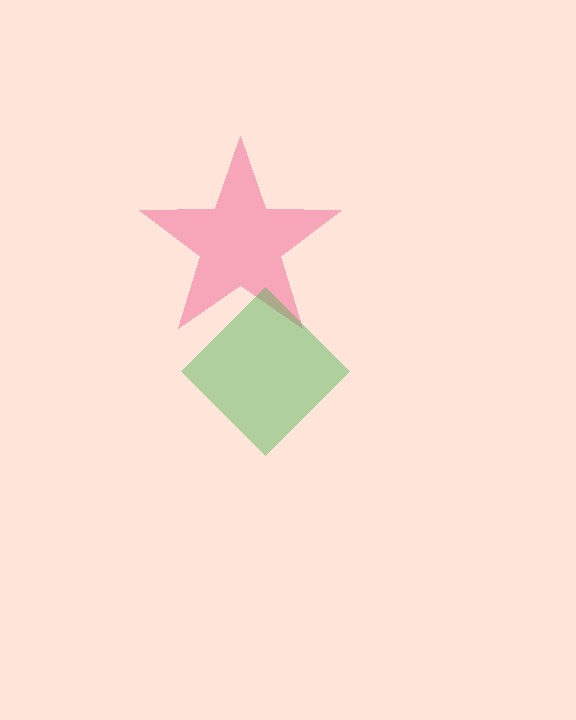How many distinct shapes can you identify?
There are 2 distinct shapes: a pink star, a green diamond.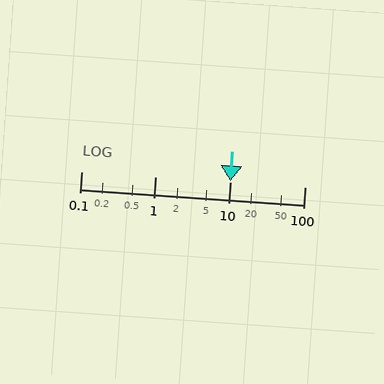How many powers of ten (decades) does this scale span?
The scale spans 3 decades, from 0.1 to 100.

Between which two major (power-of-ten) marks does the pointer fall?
The pointer is between 10 and 100.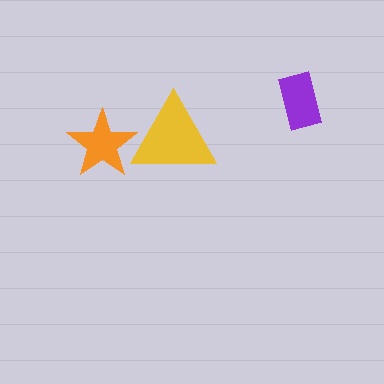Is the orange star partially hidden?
No, no other shape covers it.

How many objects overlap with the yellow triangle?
1 object overlaps with the yellow triangle.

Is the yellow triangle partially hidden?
Yes, it is partially covered by another shape.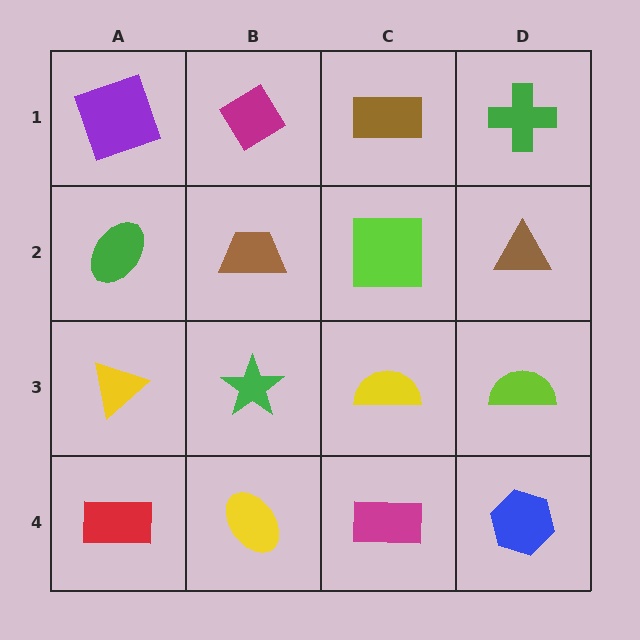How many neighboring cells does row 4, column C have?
3.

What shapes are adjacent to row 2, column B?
A magenta diamond (row 1, column B), a green star (row 3, column B), a green ellipse (row 2, column A), a lime square (row 2, column C).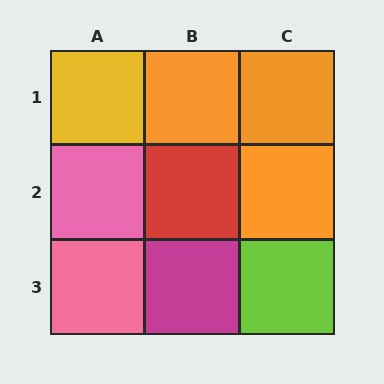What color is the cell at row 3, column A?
Pink.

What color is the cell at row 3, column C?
Lime.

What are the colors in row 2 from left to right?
Pink, red, orange.